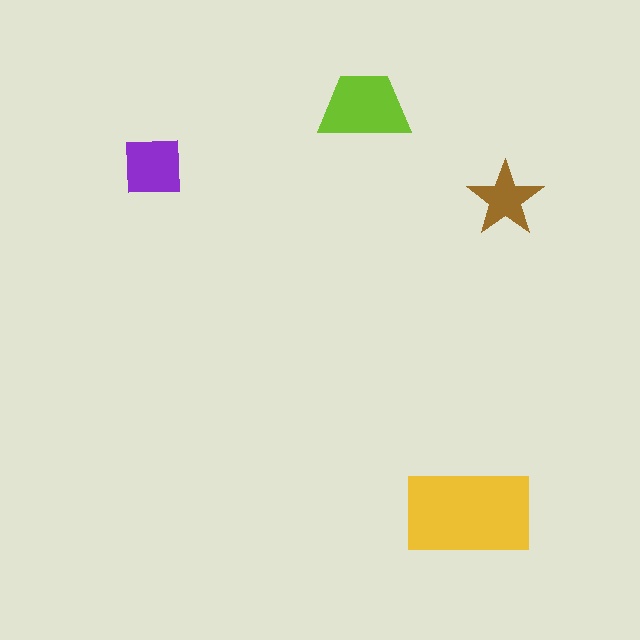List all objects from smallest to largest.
The brown star, the purple square, the lime trapezoid, the yellow rectangle.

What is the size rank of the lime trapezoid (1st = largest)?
2nd.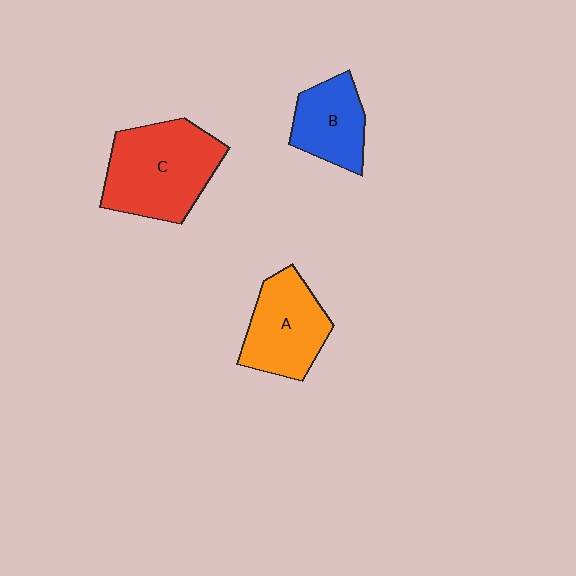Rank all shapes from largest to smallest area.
From largest to smallest: C (red), A (orange), B (blue).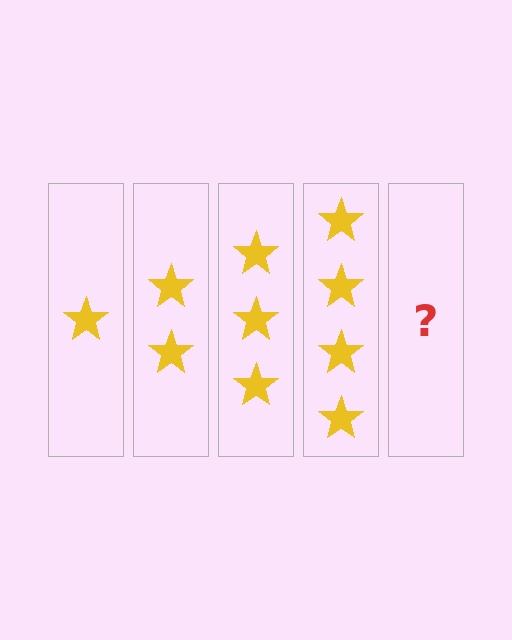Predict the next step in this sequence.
The next step is 5 stars.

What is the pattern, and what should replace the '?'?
The pattern is that each step adds one more star. The '?' should be 5 stars.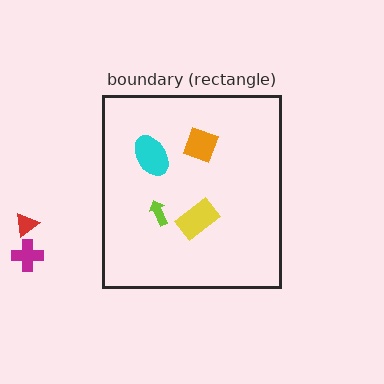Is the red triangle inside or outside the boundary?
Outside.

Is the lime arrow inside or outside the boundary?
Inside.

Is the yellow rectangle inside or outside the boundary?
Inside.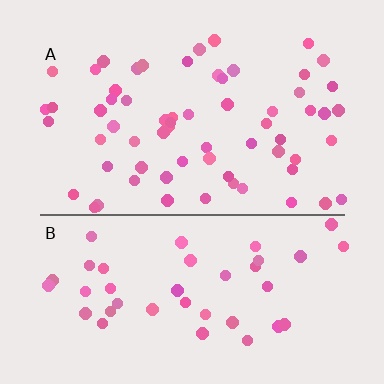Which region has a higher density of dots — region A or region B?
A (the top).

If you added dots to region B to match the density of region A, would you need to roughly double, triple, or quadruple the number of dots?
Approximately double.